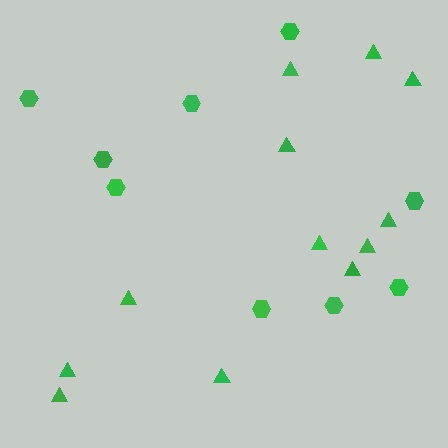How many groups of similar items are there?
There are 2 groups: one group of hexagons (9) and one group of triangles (12).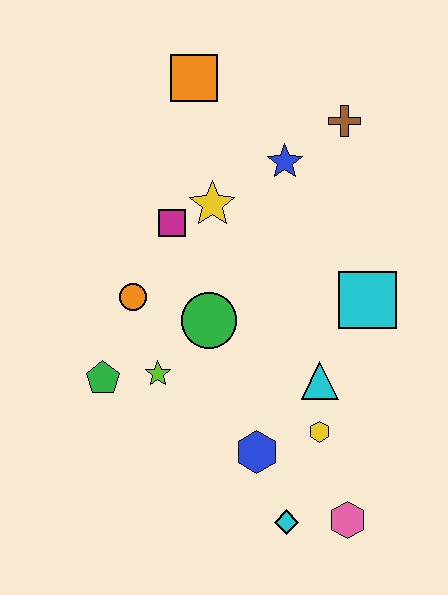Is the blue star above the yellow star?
Yes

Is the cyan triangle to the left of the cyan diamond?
No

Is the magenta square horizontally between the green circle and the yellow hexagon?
No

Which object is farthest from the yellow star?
The pink hexagon is farthest from the yellow star.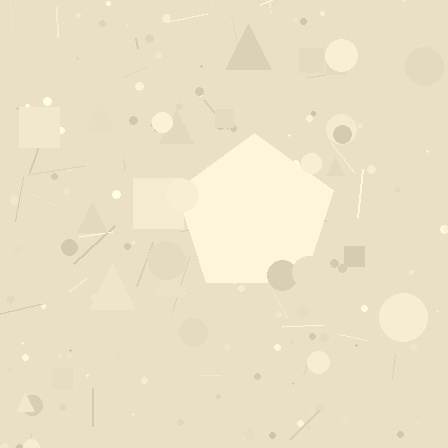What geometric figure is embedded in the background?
A pentagon is embedded in the background.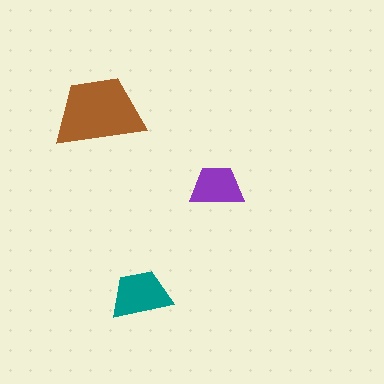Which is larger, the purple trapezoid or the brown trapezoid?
The brown one.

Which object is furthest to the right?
The purple trapezoid is rightmost.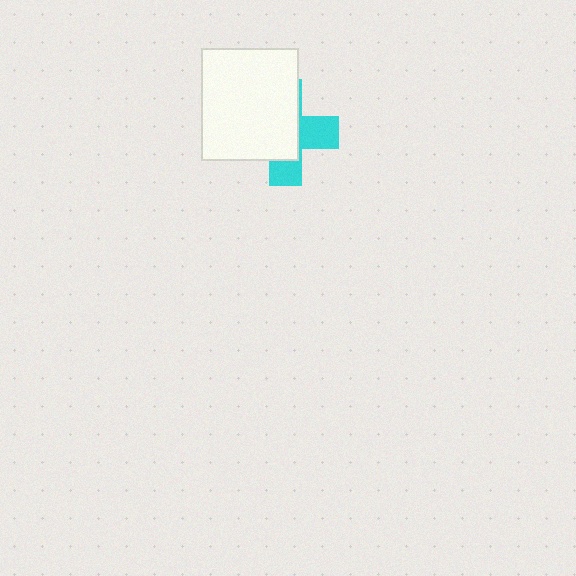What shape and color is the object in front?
The object in front is a white rectangle.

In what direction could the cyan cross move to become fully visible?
The cyan cross could move toward the lower-right. That would shift it out from behind the white rectangle entirely.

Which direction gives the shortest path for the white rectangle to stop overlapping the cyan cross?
Moving toward the upper-left gives the shortest separation.